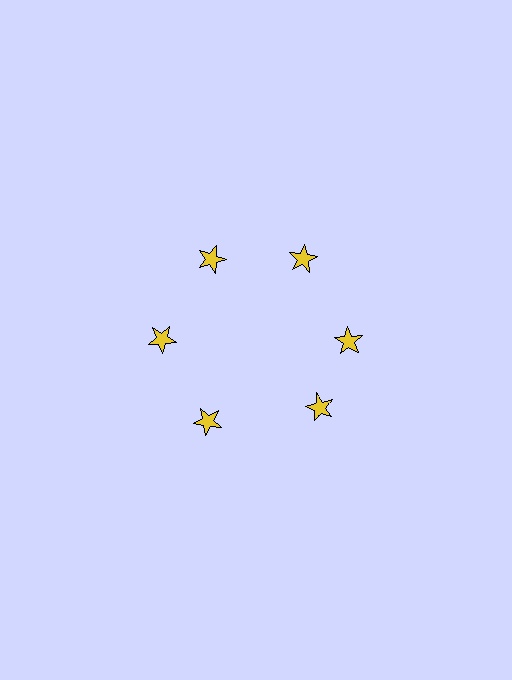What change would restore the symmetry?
The symmetry would be restored by rotating it back into even spacing with its neighbors so that all 6 stars sit at equal angles and equal distance from the center.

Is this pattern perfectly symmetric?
No. The 6 yellow stars are arranged in a ring, but one element near the 5 o'clock position is rotated out of alignment along the ring, breaking the 6-fold rotational symmetry.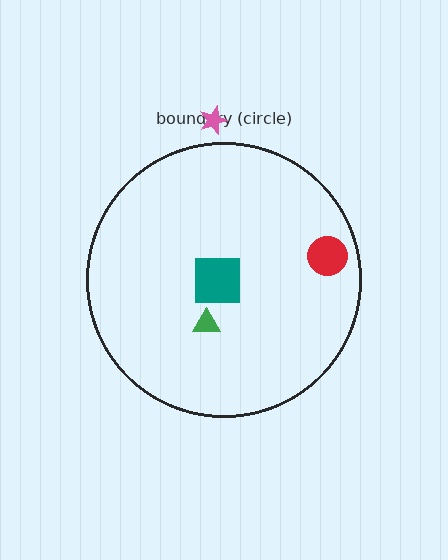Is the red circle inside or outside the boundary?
Inside.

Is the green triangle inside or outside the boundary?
Inside.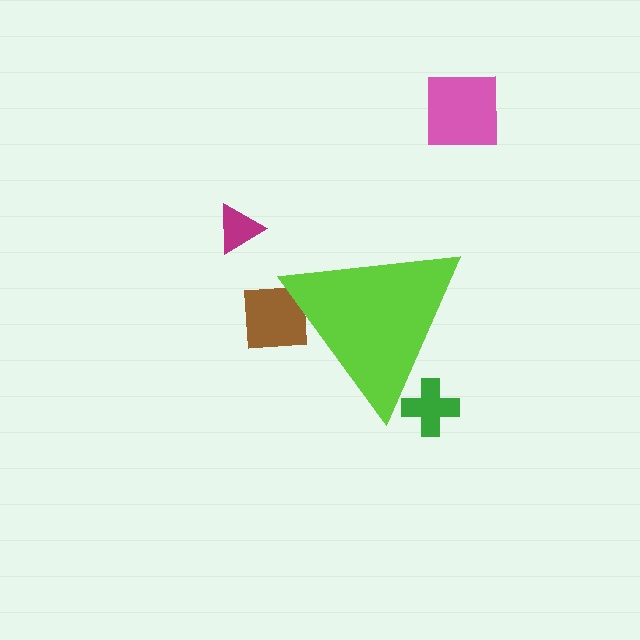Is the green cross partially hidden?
Yes, the green cross is partially hidden behind the lime triangle.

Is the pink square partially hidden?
No, the pink square is fully visible.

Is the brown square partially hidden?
Yes, the brown square is partially hidden behind the lime triangle.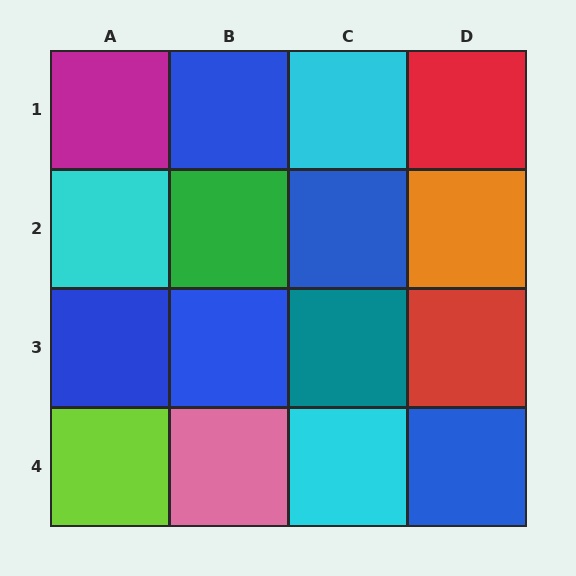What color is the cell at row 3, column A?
Blue.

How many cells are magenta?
1 cell is magenta.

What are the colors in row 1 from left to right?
Magenta, blue, cyan, red.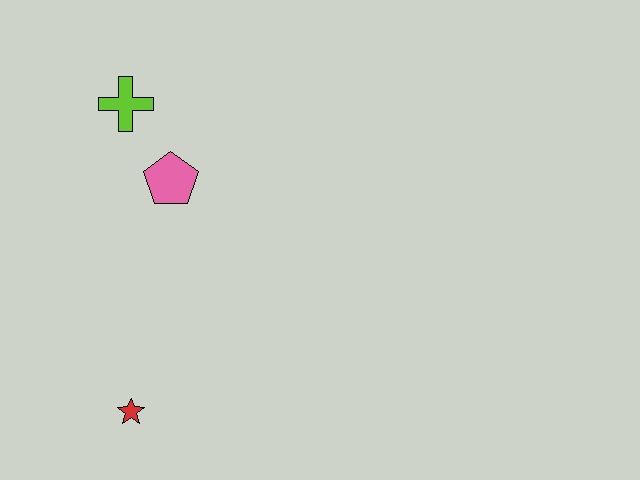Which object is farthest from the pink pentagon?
The red star is farthest from the pink pentagon.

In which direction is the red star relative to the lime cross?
The red star is below the lime cross.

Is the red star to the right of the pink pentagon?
No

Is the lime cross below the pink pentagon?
No